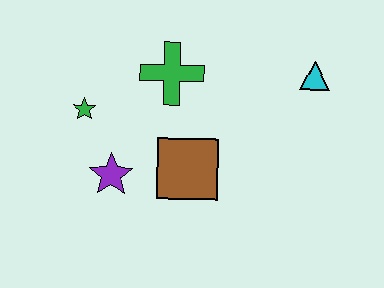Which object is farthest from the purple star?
The cyan triangle is farthest from the purple star.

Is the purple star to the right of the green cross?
No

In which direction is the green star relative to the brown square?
The green star is to the left of the brown square.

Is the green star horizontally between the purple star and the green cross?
No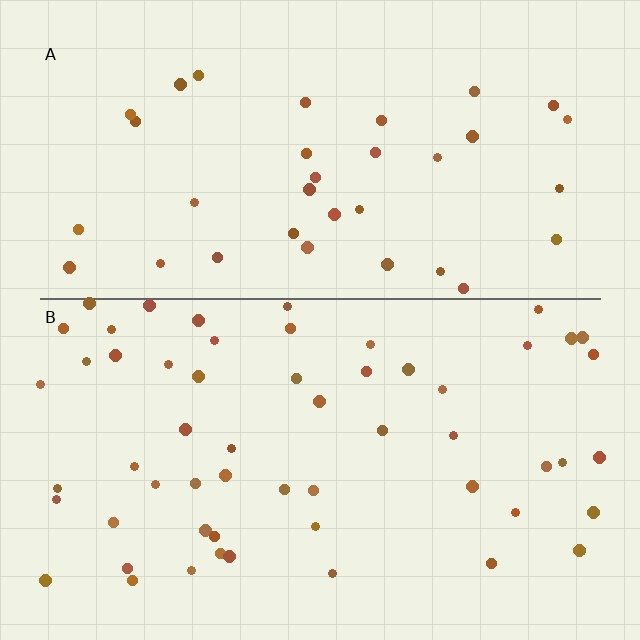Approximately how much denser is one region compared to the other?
Approximately 1.6× — region B over region A.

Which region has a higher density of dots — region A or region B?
B (the bottom).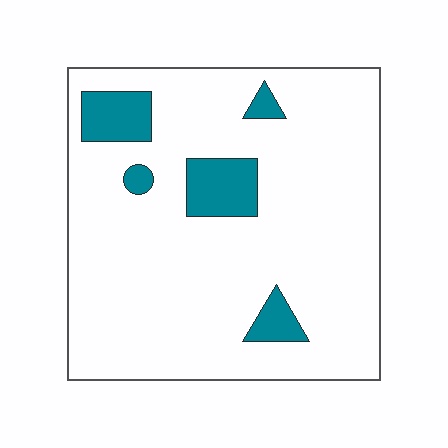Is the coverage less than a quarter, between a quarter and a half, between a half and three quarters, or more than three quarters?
Less than a quarter.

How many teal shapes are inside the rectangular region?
5.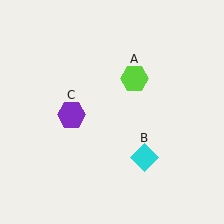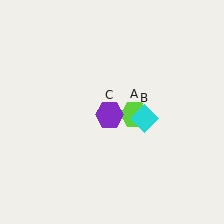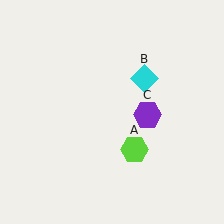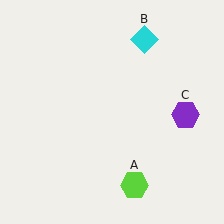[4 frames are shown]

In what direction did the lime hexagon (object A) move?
The lime hexagon (object A) moved down.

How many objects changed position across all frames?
3 objects changed position: lime hexagon (object A), cyan diamond (object B), purple hexagon (object C).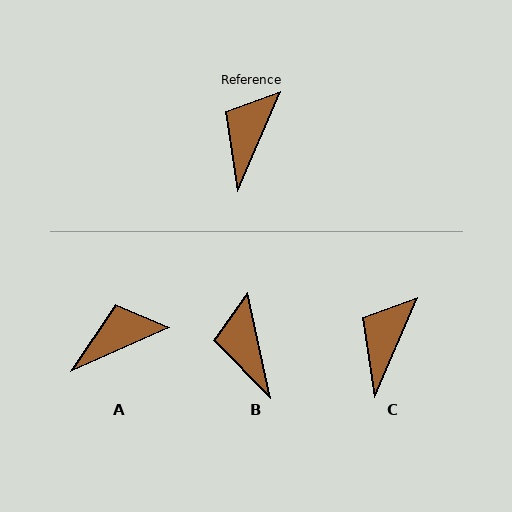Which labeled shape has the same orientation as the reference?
C.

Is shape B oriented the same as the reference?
No, it is off by about 36 degrees.